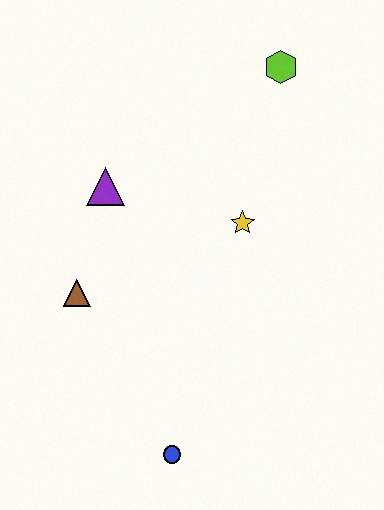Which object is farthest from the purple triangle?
The blue circle is farthest from the purple triangle.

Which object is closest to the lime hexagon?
The yellow star is closest to the lime hexagon.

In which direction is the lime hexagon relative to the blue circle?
The lime hexagon is above the blue circle.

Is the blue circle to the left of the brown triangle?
No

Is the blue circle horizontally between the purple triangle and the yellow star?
Yes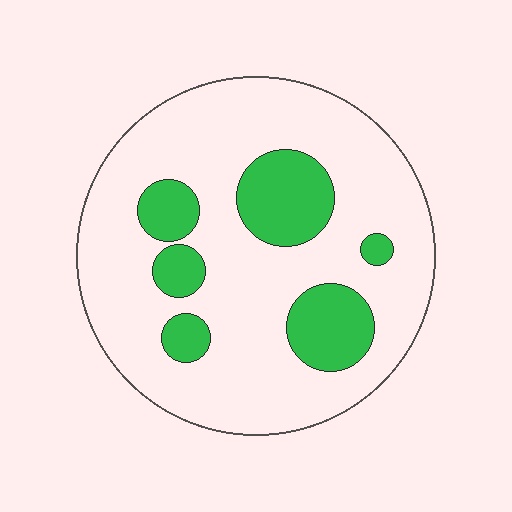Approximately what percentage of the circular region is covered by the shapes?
Approximately 20%.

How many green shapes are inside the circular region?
6.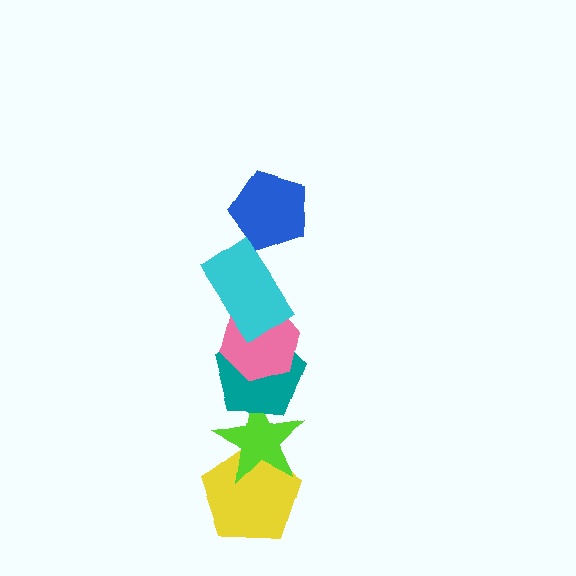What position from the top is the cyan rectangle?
The cyan rectangle is 2nd from the top.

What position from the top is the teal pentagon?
The teal pentagon is 4th from the top.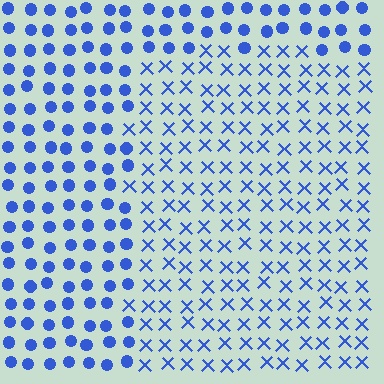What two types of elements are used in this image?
The image uses X marks inside the rectangle region and circles outside it.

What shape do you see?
I see a rectangle.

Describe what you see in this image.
The image is filled with small blue elements arranged in a uniform grid. A rectangle-shaped region contains X marks, while the surrounding area contains circles. The boundary is defined purely by the change in element shape.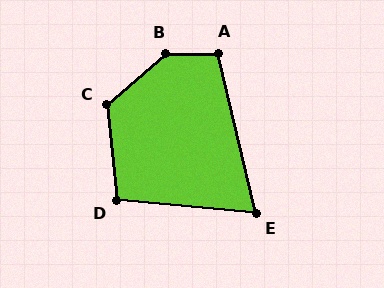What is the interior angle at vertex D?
Approximately 101 degrees (obtuse).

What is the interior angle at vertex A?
Approximately 103 degrees (obtuse).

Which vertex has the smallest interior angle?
E, at approximately 72 degrees.